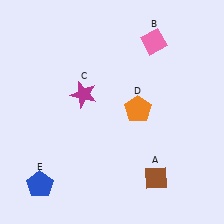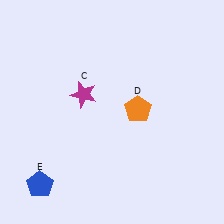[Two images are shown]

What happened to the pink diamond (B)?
The pink diamond (B) was removed in Image 2. It was in the top-right area of Image 1.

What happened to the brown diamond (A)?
The brown diamond (A) was removed in Image 2. It was in the bottom-right area of Image 1.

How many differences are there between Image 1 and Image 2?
There are 2 differences between the two images.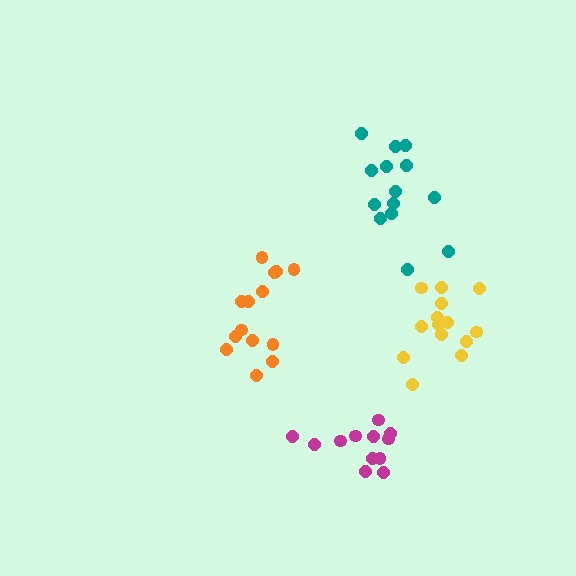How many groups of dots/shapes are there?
There are 4 groups.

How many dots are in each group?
Group 1: 14 dots, Group 2: 14 dots, Group 3: 14 dots, Group 4: 12 dots (54 total).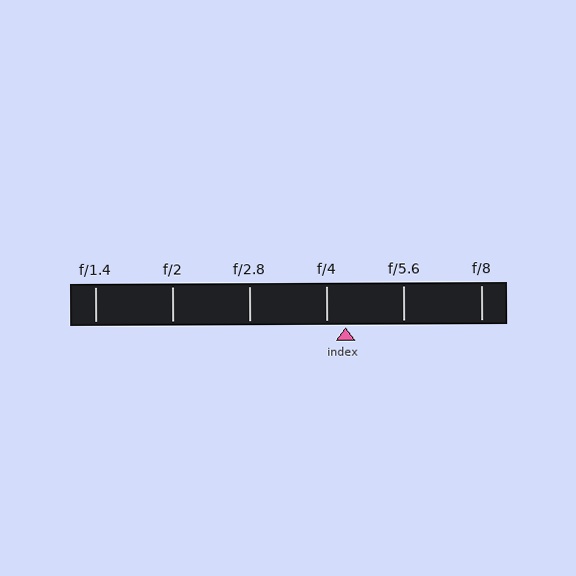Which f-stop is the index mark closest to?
The index mark is closest to f/4.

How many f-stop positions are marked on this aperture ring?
There are 6 f-stop positions marked.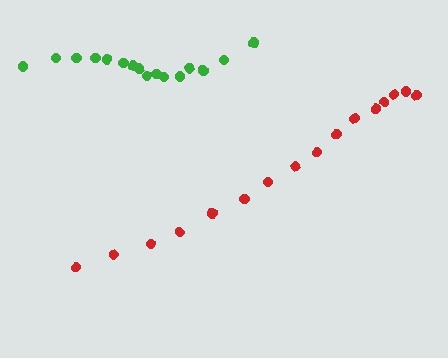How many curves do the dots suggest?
There are 2 distinct paths.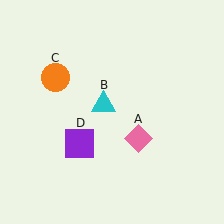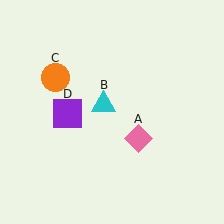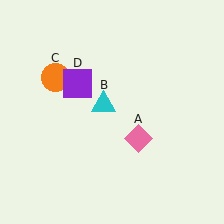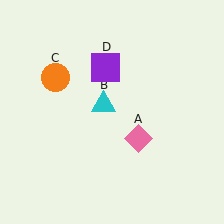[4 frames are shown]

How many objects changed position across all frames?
1 object changed position: purple square (object D).